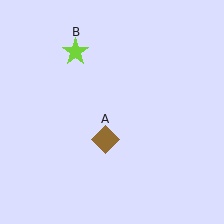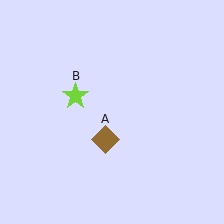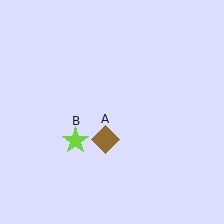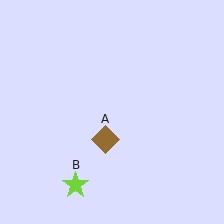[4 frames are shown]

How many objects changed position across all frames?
1 object changed position: lime star (object B).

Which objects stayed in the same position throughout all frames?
Brown diamond (object A) remained stationary.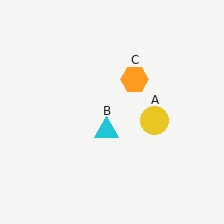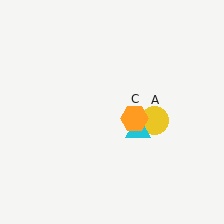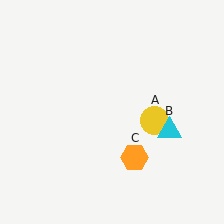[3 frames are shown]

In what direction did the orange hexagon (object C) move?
The orange hexagon (object C) moved down.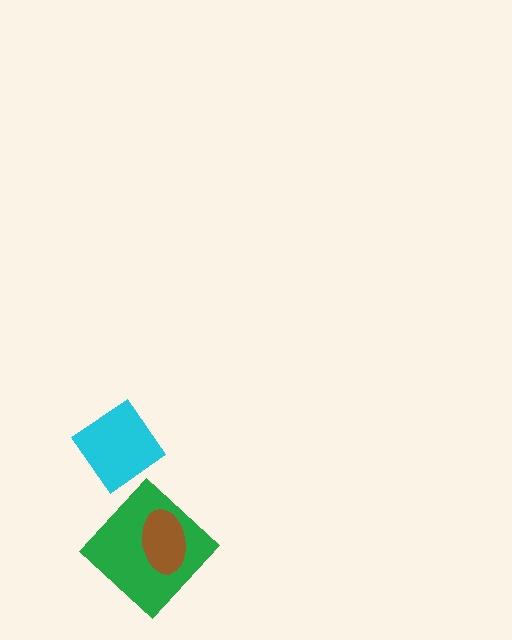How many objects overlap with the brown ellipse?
1 object overlaps with the brown ellipse.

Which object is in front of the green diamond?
The brown ellipse is in front of the green diamond.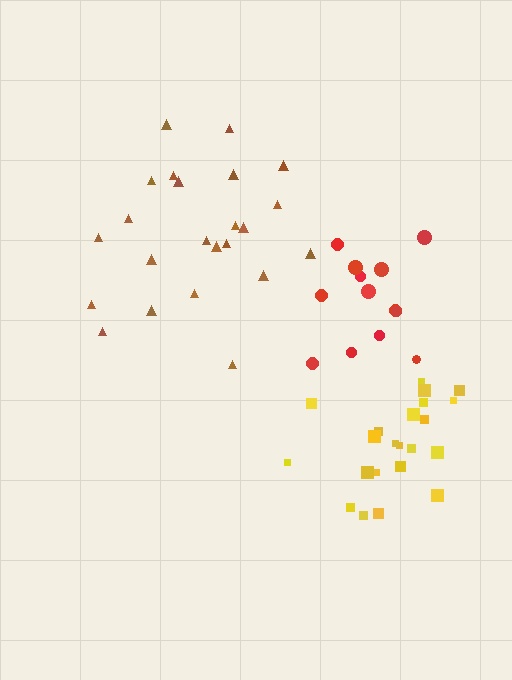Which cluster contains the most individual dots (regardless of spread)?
Brown (23).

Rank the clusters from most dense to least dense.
yellow, red, brown.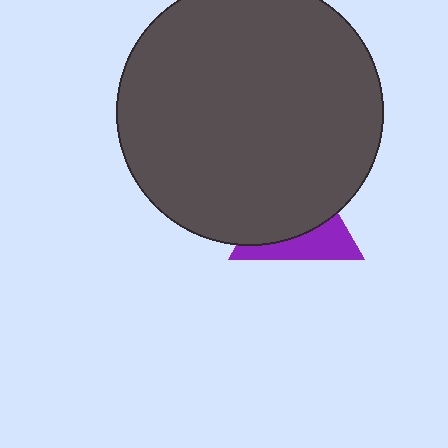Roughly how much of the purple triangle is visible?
A small part of it is visible (roughly 37%).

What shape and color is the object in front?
The object in front is a dark gray circle.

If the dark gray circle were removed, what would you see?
You would see the complete purple triangle.